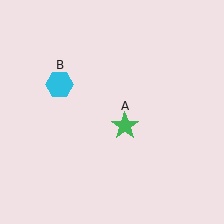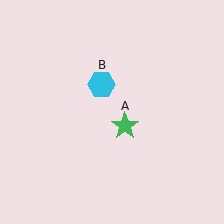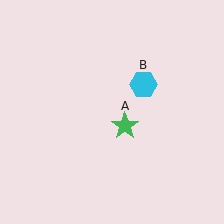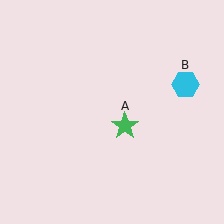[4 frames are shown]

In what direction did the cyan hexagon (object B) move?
The cyan hexagon (object B) moved right.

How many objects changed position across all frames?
1 object changed position: cyan hexagon (object B).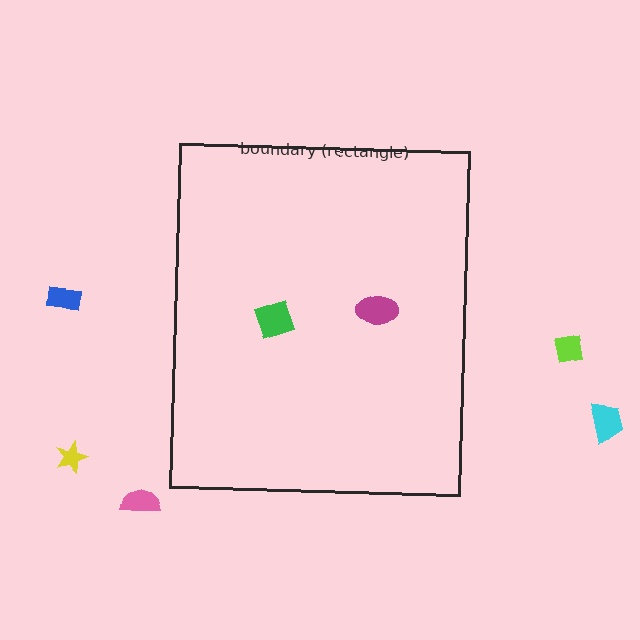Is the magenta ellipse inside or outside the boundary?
Inside.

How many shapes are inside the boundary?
2 inside, 5 outside.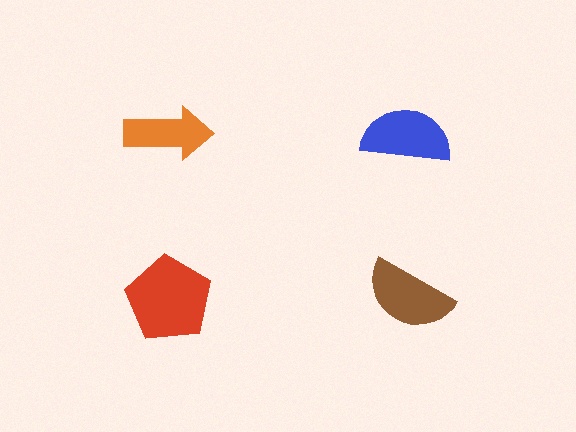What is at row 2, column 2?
A brown semicircle.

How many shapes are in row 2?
2 shapes.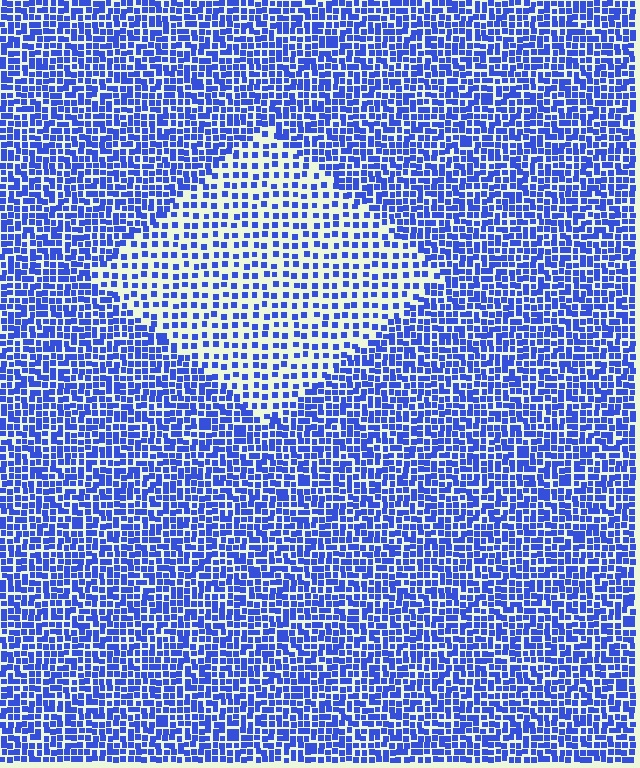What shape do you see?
I see a diamond.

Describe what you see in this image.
The image contains small blue elements arranged at two different densities. A diamond-shaped region is visible where the elements are less densely packed than the surrounding area.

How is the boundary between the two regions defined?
The boundary is defined by a change in element density (approximately 2.0x ratio). All elements are the same color, size, and shape.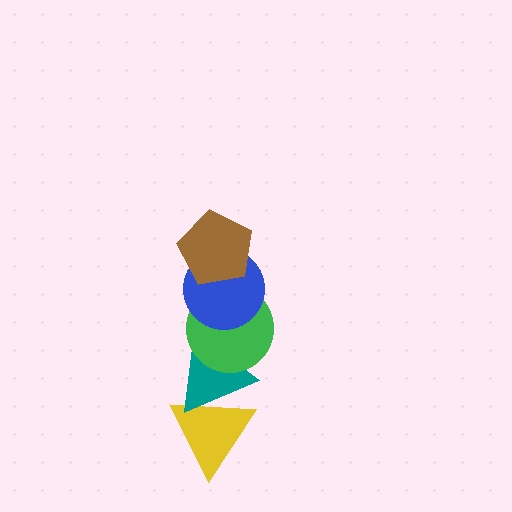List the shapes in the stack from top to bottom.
From top to bottom: the brown pentagon, the blue circle, the green circle, the teal triangle, the yellow triangle.